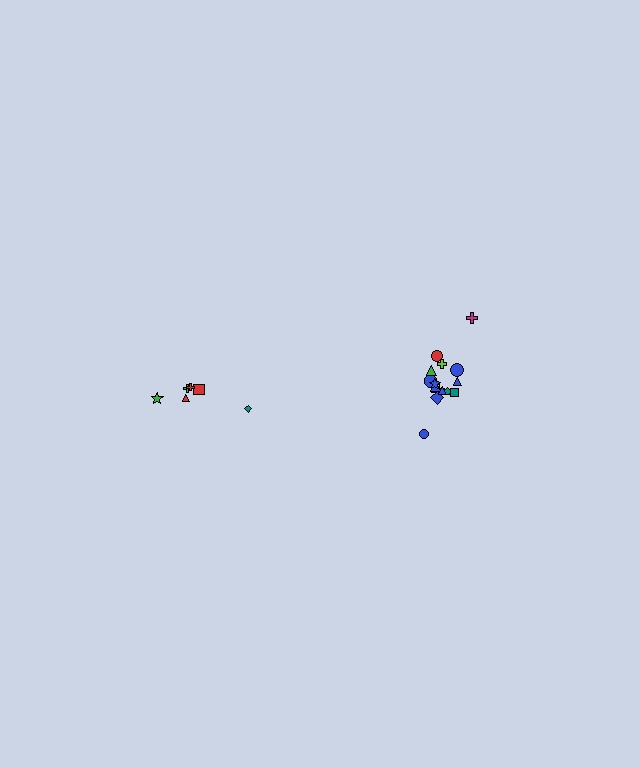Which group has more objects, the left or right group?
The right group.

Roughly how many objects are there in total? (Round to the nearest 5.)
Roughly 20 objects in total.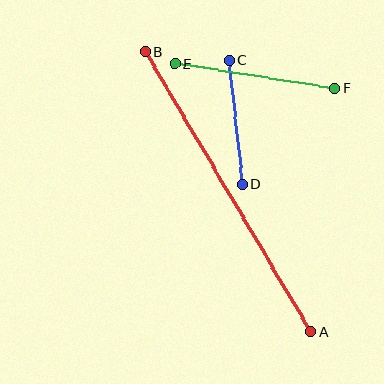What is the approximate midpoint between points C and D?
The midpoint is at approximately (236, 122) pixels.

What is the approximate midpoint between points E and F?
The midpoint is at approximately (255, 76) pixels.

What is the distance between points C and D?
The distance is approximately 125 pixels.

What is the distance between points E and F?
The distance is approximately 162 pixels.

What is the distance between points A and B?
The distance is approximately 326 pixels.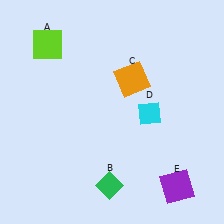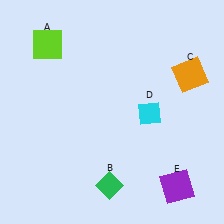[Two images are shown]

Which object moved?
The orange square (C) moved right.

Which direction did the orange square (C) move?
The orange square (C) moved right.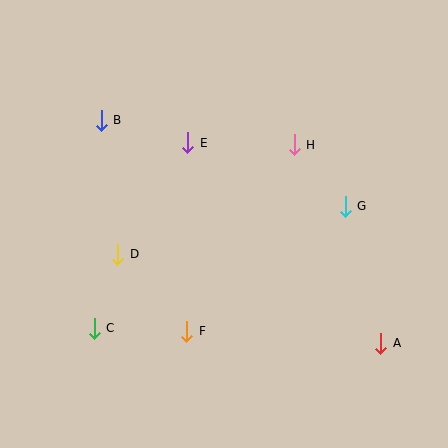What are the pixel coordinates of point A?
Point A is at (381, 343).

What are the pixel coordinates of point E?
Point E is at (188, 143).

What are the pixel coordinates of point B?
Point B is at (101, 120).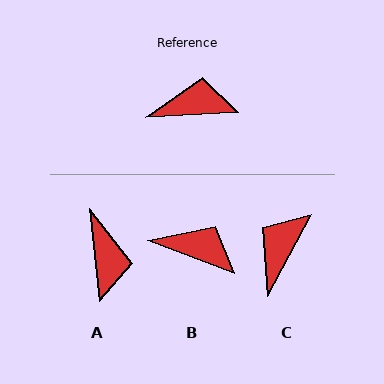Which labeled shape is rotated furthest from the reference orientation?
A, about 87 degrees away.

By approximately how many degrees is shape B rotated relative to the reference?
Approximately 23 degrees clockwise.